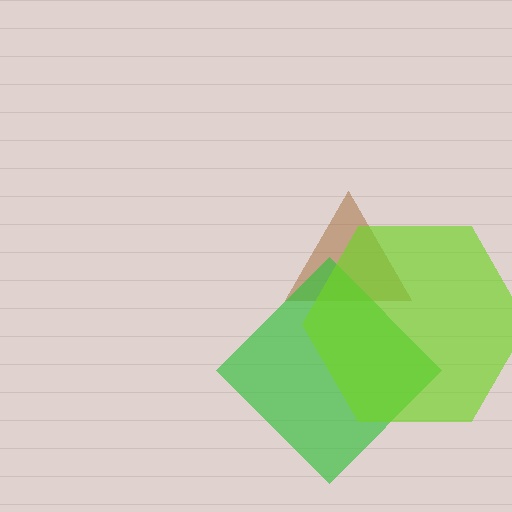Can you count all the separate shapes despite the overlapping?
Yes, there are 3 separate shapes.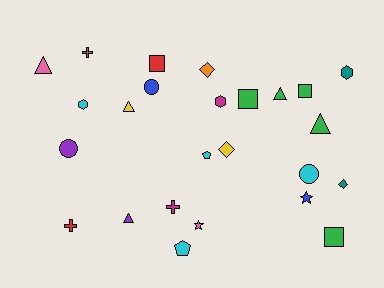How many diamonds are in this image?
There are 3 diamonds.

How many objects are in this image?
There are 25 objects.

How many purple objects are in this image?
There are 2 purple objects.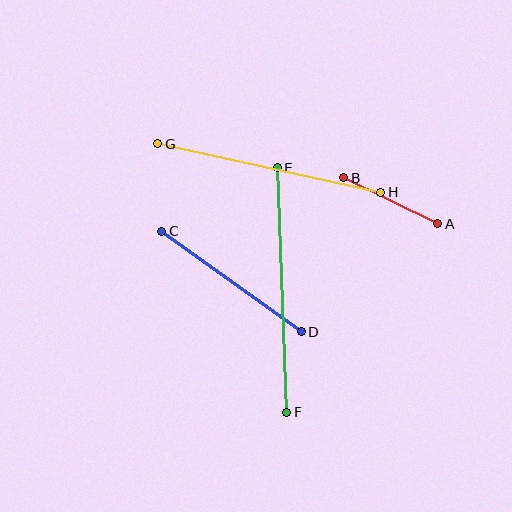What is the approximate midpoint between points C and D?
The midpoint is at approximately (231, 282) pixels.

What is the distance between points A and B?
The distance is approximately 104 pixels.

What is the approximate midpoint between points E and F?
The midpoint is at approximately (282, 290) pixels.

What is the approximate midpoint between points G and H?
The midpoint is at approximately (269, 168) pixels.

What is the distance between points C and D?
The distance is approximately 172 pixels.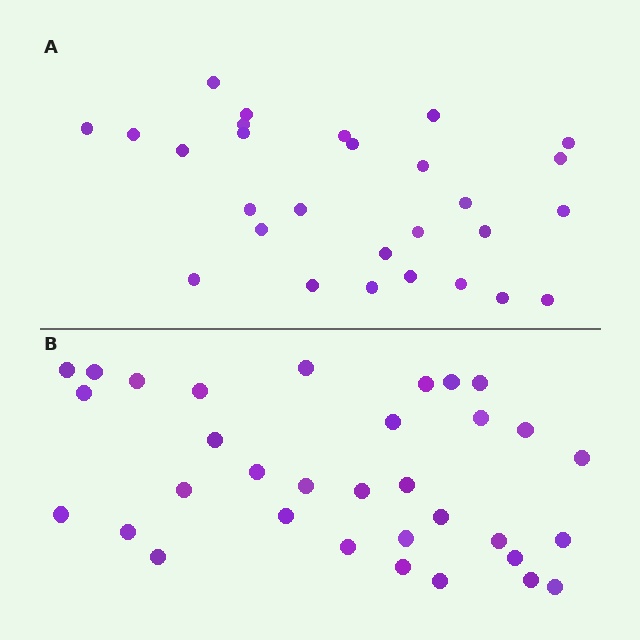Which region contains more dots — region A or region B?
Region B (the bottom region) has more dots.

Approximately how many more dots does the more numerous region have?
Region B has about 5 more dots than region A.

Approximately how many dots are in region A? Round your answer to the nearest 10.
About 30 dots. (The exact count is 28, which rounds to 30.)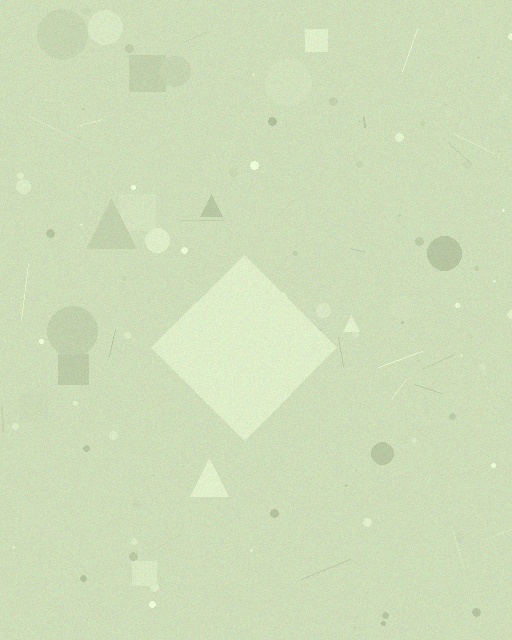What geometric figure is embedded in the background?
A diamond is embedded in the background.